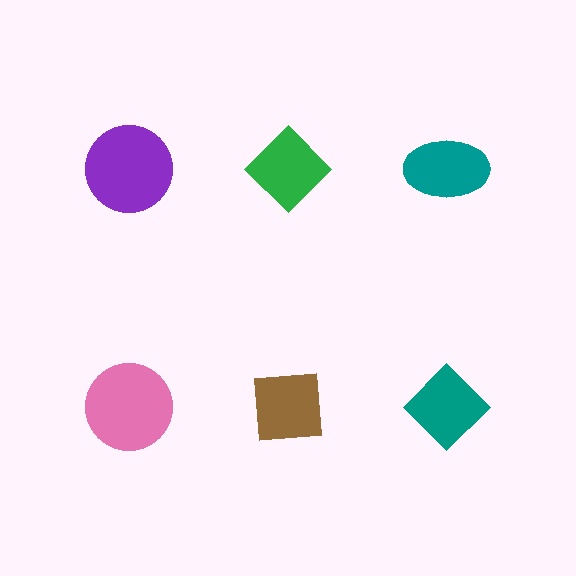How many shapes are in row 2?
3 shapes.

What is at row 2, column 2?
A brown square.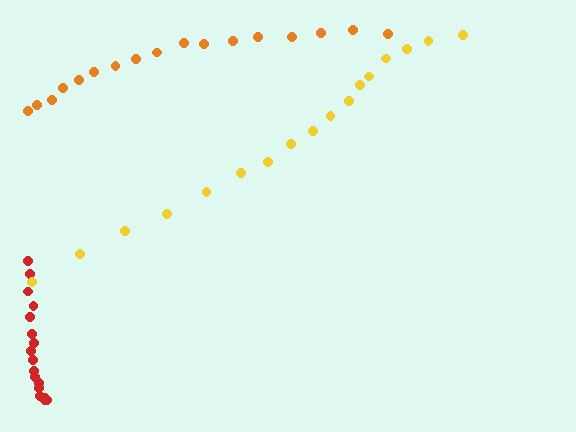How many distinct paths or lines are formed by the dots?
There are 3 distinct paths.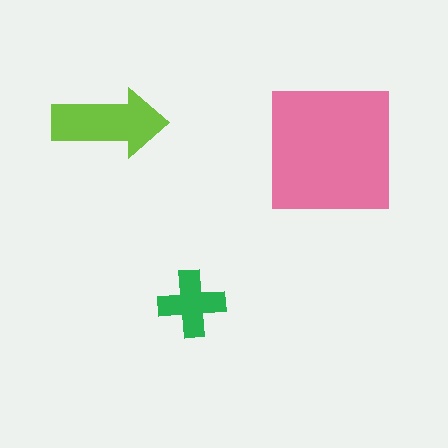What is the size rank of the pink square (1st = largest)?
1st.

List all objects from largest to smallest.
The pink square, the lime arrow, the green cross.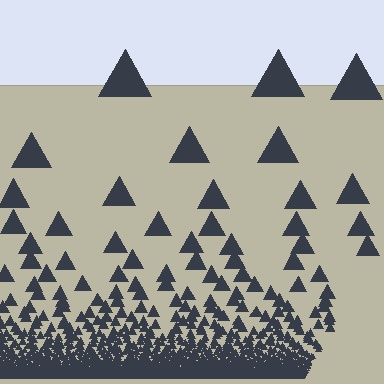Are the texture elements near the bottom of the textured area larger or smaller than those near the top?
Smaller. The gradient is inverted — elements near the bottom are smaller and denser.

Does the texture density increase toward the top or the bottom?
Density increases toward the bottom.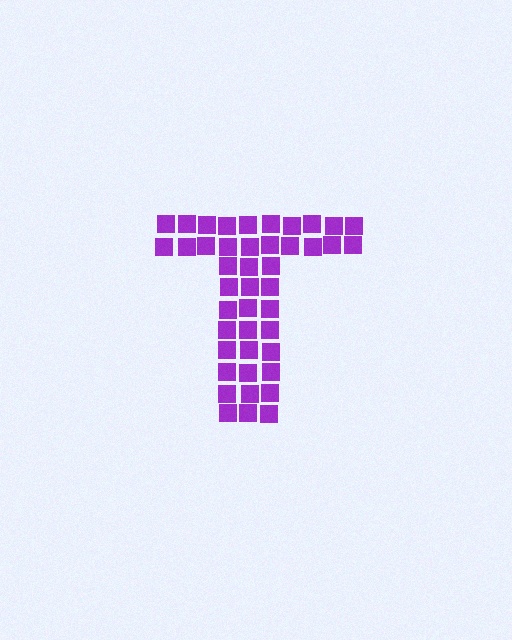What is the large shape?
The large shape is the letter T.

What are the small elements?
The small elements are squares.